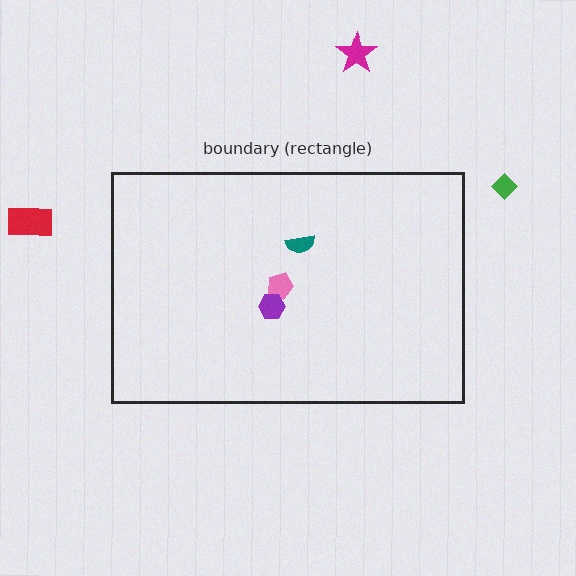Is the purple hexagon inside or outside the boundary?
Inside.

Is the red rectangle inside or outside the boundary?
Outside.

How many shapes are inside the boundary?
3 inside, 3 outside.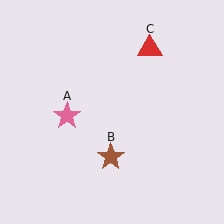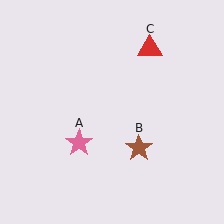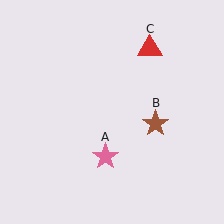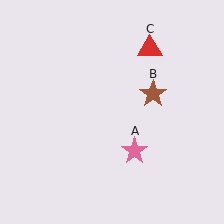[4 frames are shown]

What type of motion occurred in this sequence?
The pink star (object A), brown star (object B) rotated counterclockwise around the center of the scene.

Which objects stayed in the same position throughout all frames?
Red triangle (object C) remained stationary.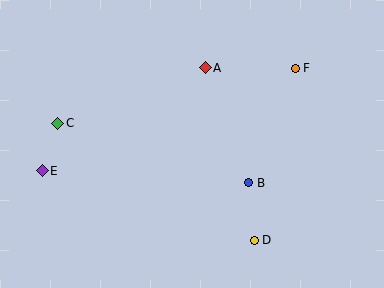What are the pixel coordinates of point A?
Point A is at (205, 68).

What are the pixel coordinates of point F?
Point F is at (295, 68).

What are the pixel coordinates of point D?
Point D is at (254, 240).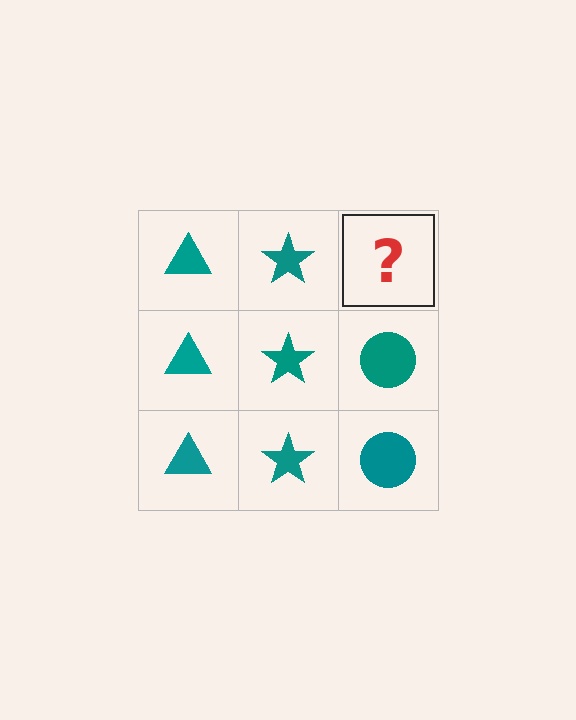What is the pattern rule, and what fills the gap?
The rule is that each column has a consistent shape. The gap should be filled with a teal circle.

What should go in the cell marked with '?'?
The missing cell should contain a teal circle.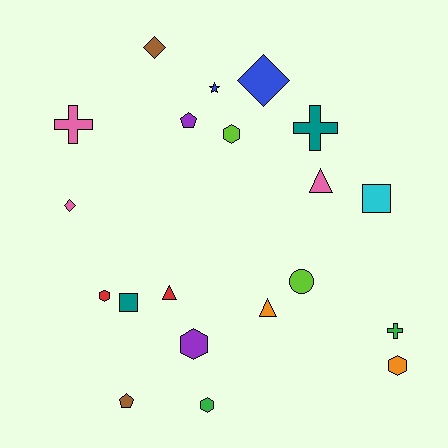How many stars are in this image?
There is 1 star.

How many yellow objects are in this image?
There are no yellow objects.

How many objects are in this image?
There are 20 objects.